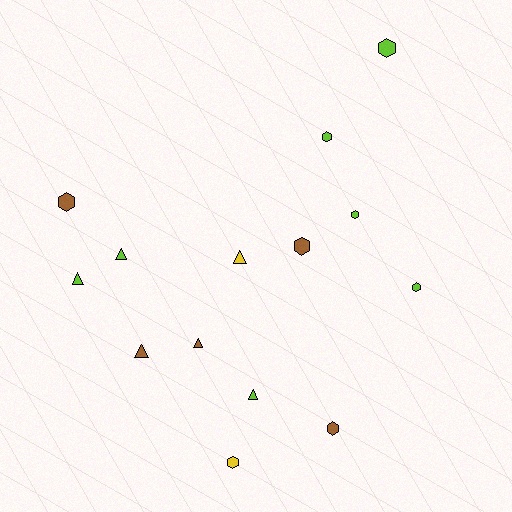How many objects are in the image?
There are 14 objects.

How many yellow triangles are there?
There is 1 yellow triangle.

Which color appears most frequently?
Lime, with 7 objects.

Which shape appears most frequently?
Hexagon, with 8 objects.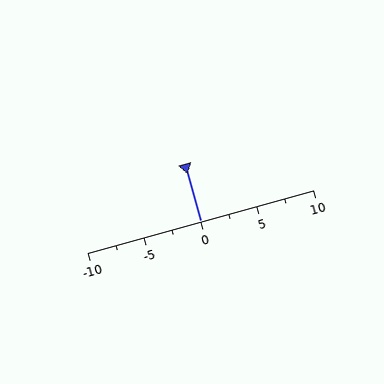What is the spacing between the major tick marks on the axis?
The major ticks are spaced 5 apart.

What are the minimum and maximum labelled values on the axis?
The axis runs from -10 to 10.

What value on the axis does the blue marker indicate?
The marker indicates approximately 0.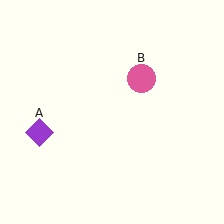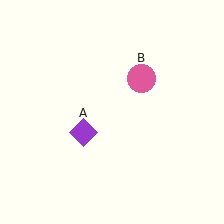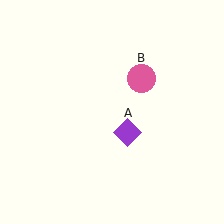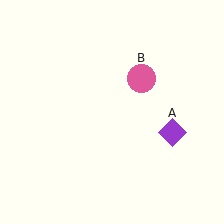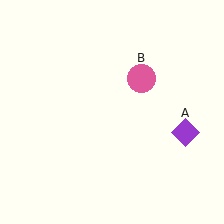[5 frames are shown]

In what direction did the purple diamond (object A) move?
The purple diamond (object A) moved right.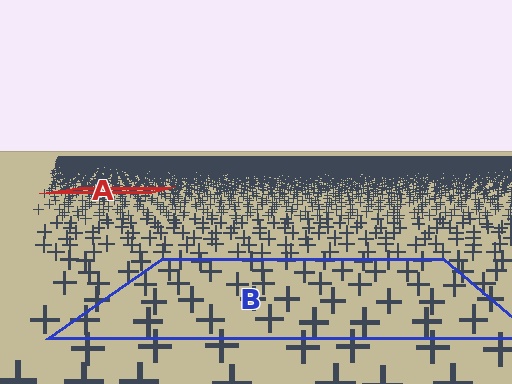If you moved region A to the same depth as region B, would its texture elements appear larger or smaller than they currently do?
They would appear larger. At a closer depth, the same texture elements are projected at a bigger on-screen size.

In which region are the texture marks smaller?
The texture marks are smaller in region A, because it is farther away.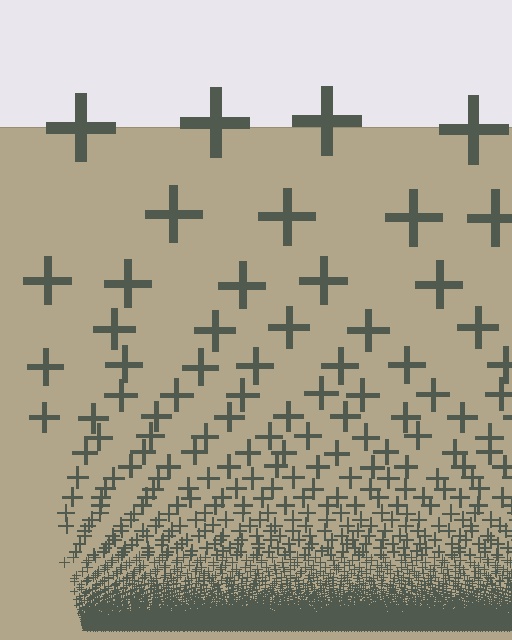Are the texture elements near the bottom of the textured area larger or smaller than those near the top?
Smaller. The gradient is inverted — elements near the bottom are smaller and denser.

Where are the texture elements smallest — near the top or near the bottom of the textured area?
Near the bottom.